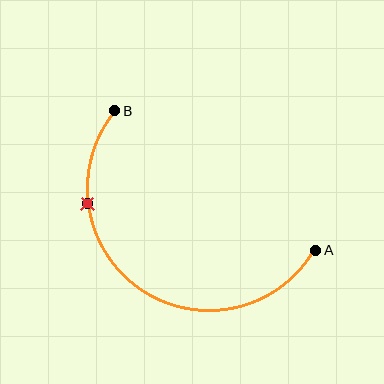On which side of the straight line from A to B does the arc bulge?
The arc bulges below and to the left of the straight line connecting A and B.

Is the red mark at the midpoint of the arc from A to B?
No. The red mark lies on the arc but is closer to endpoint B. The arc midpoint would be at the point on the curve equidistant along the arc from both A and B.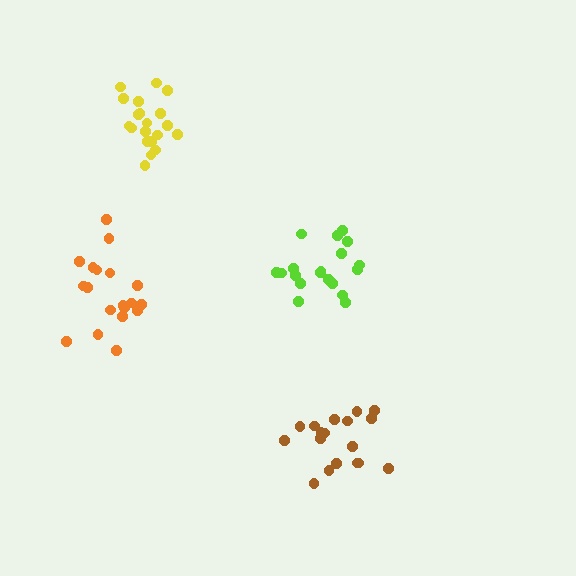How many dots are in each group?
Group 1: 19 dots, Group 2: 18 dots, Group 3: 20 dots, Group 4: 19 dots (76 total).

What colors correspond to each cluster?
The clusters are colored: lime, brown, yellow, orange.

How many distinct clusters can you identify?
There are 4 distinct clusters.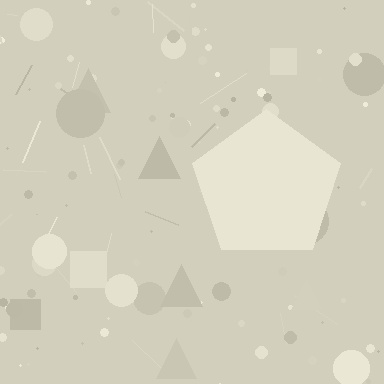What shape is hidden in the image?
A pentagon is hidden in the image.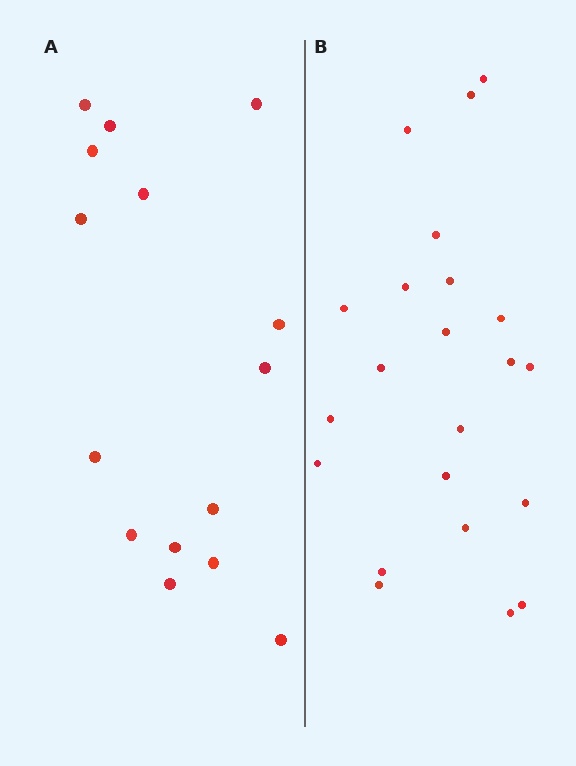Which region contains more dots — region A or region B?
Region B (the right region) has more dots.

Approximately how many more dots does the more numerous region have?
Region B has roughly 8 or so more dots than region A.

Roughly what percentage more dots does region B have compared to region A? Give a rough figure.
About 45% more.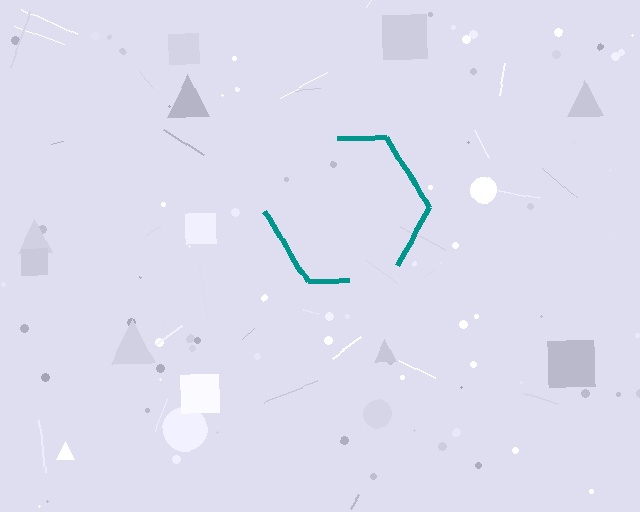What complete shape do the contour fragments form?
The contour fragments form a hexagon.